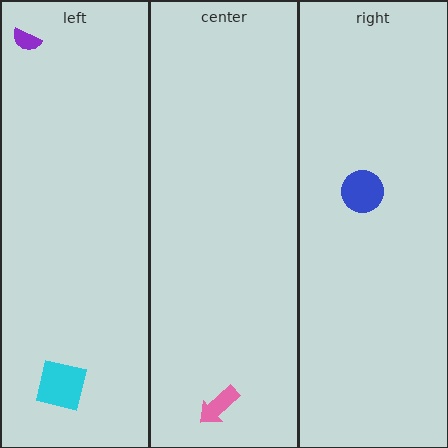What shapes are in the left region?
The purple semicircle, the cyan square.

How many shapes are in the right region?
1.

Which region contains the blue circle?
The right region.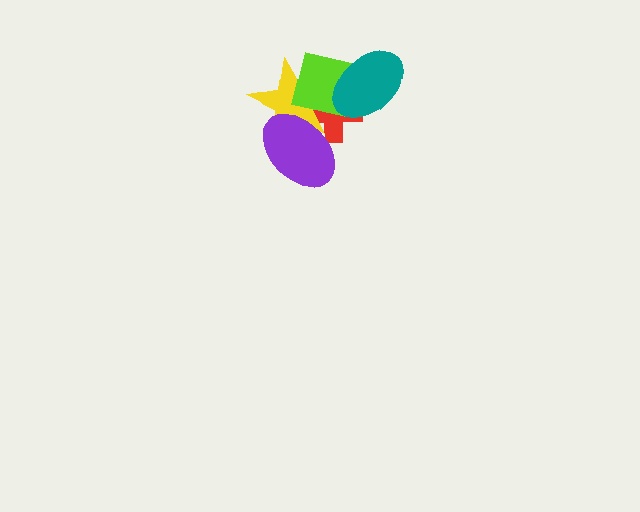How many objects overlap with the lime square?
3 objects overlap with the lime square.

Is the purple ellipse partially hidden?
No, no other shape covers it.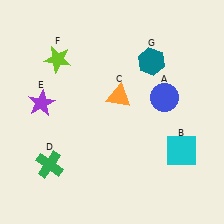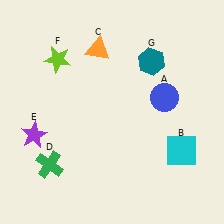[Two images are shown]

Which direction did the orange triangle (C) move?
The orange triangle (C) moved up.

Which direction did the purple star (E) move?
The purple star (E) moved down.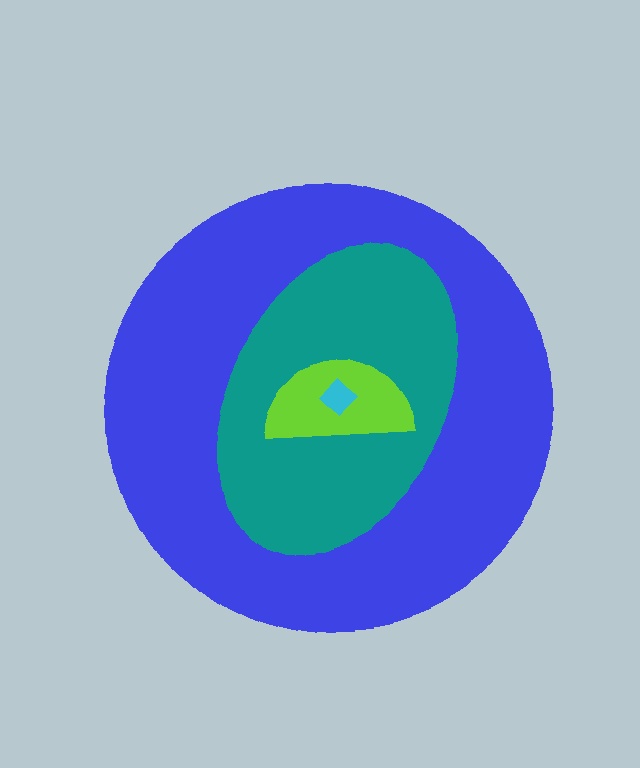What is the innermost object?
The cyan diamond.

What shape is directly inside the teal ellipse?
The lime semicircle.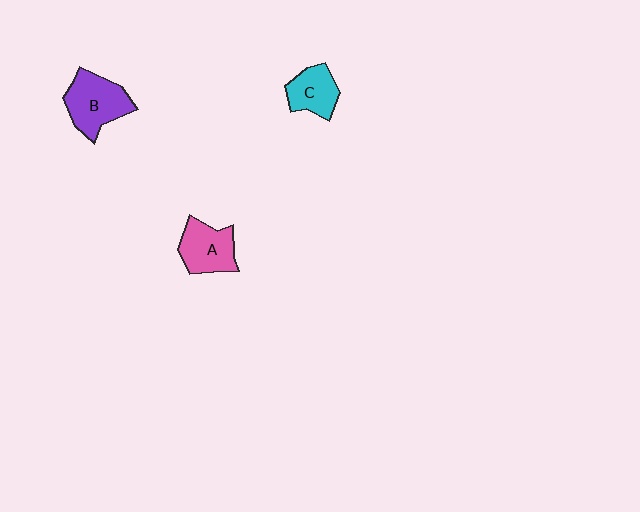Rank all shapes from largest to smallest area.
From largest to smallest: B (purple), A (pink), C (cyan).